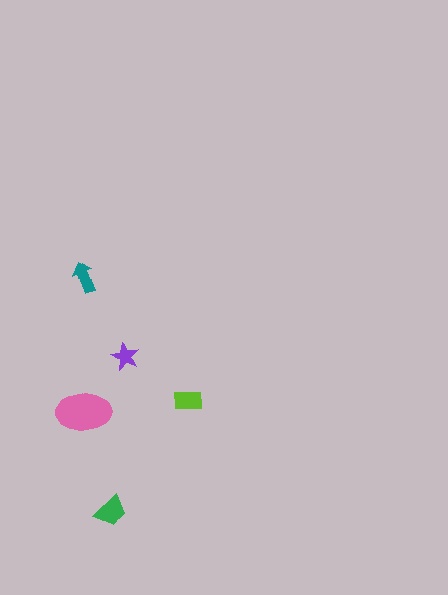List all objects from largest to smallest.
The pink ellipse, the green trapezoid, the lime rectangle, the teal arrow, the purple star.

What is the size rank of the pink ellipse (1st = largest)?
1st.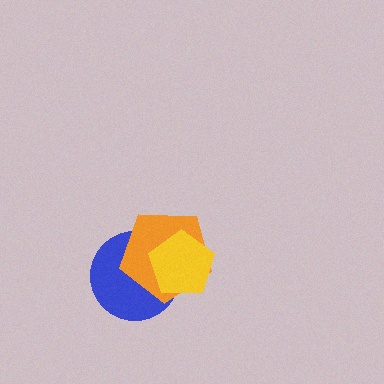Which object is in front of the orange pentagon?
The yellow pentagon is in front of the orange pentagon.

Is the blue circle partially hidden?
Yes, it is partially covered by another shape.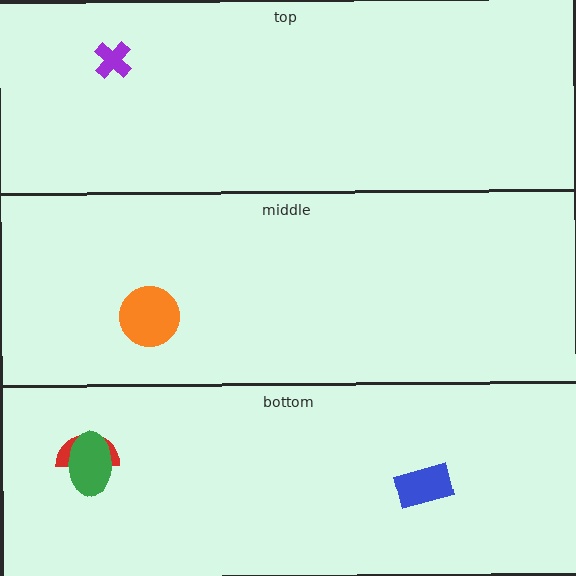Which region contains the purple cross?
The top region.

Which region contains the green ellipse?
The bottom region.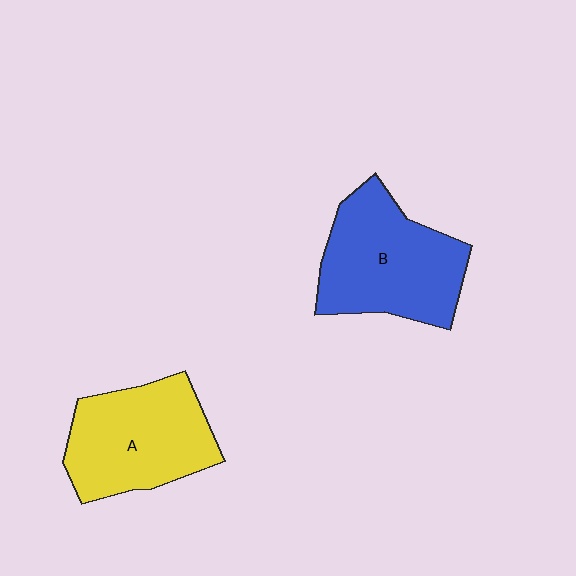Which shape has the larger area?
Shape B (blue).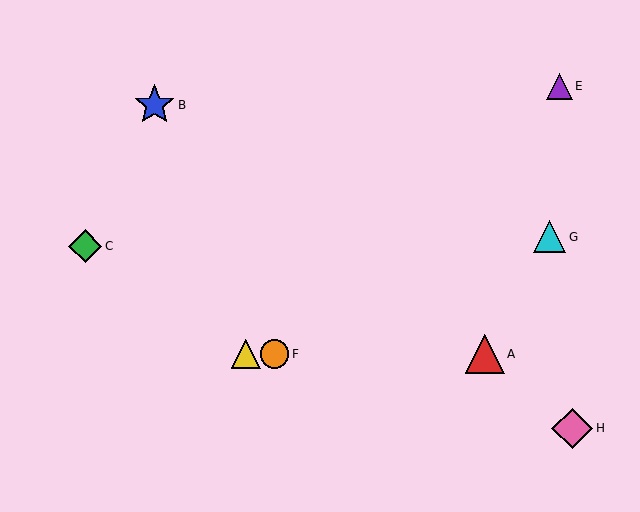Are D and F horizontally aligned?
Yes, both are at y≈354.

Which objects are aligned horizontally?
Objects A, D, F are aligned horizontally.